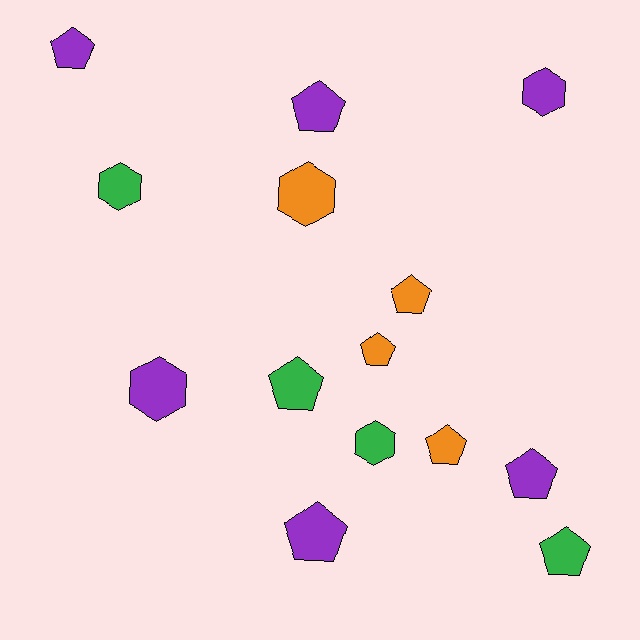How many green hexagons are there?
There are 2 green hexagons.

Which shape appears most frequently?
Pentagon, with 9 objects.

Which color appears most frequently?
Purple, with 6 objects.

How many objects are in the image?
There are 14 objects.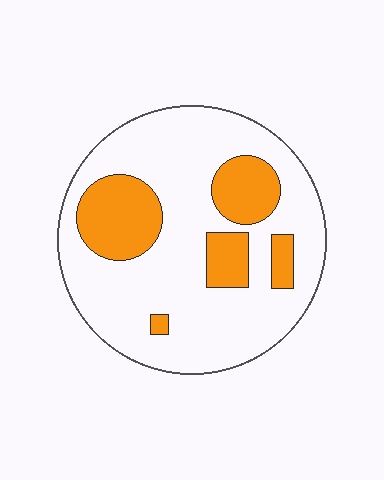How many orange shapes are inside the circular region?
5.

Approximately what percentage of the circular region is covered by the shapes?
Approximately 25%.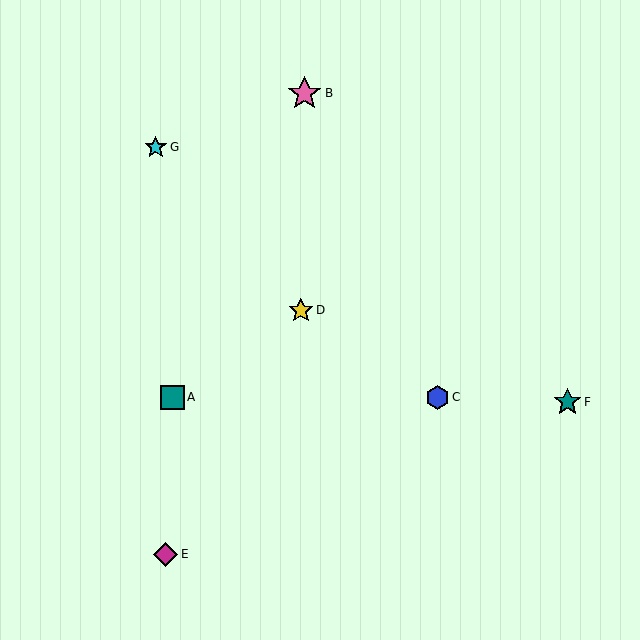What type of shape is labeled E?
Shape E is a magenta diamond.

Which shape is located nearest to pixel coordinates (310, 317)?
The yellow star (labeled D) at (301, 310) is nearest to that location.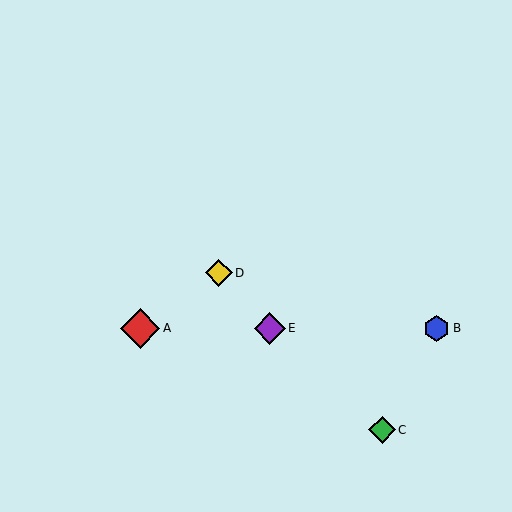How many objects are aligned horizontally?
3 objects (A, B, E) are aligned horizontally.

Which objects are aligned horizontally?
Objects A, B, E are aligned horizontally.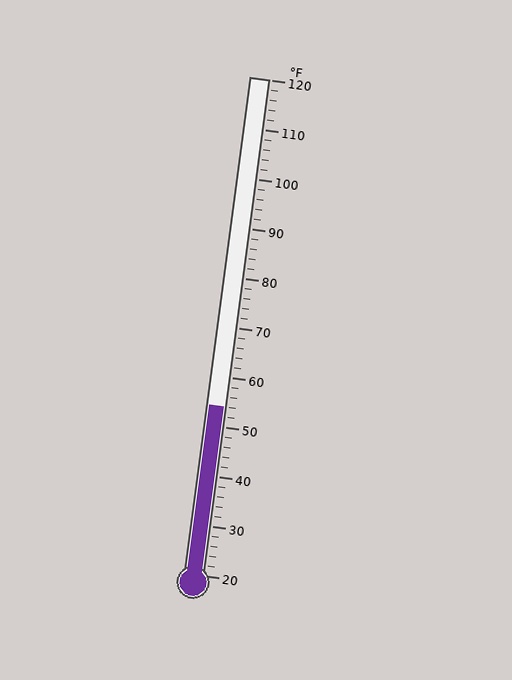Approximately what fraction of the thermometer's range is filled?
The thermometer is filled to approximately 35% of its range.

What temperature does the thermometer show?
The thermometer shows approximately 54°F.